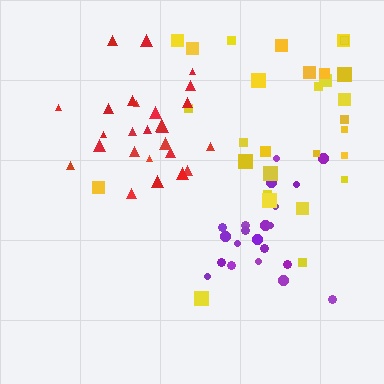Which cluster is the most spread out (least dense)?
Yellow.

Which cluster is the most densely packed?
Red.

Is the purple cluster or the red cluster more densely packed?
Red.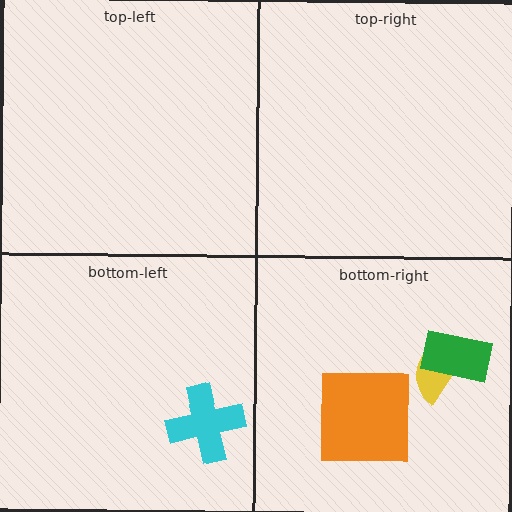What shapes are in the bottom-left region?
The cyan cross.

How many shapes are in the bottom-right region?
3.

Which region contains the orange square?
The bottom-right region.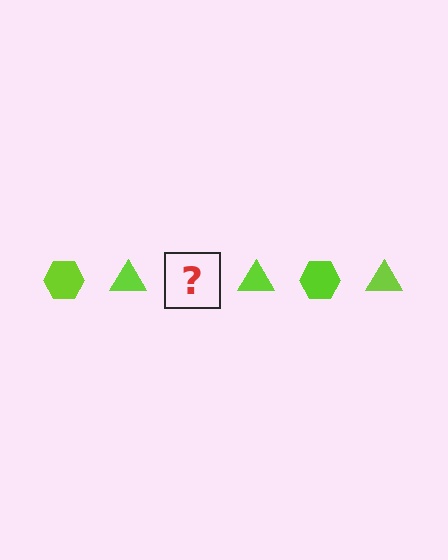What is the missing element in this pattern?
The missing element is a lime hexagon.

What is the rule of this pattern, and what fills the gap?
The rule is that the pattern cycles through hexagon, triangle shapes in lime. The gap should be filled with a lime hexagon.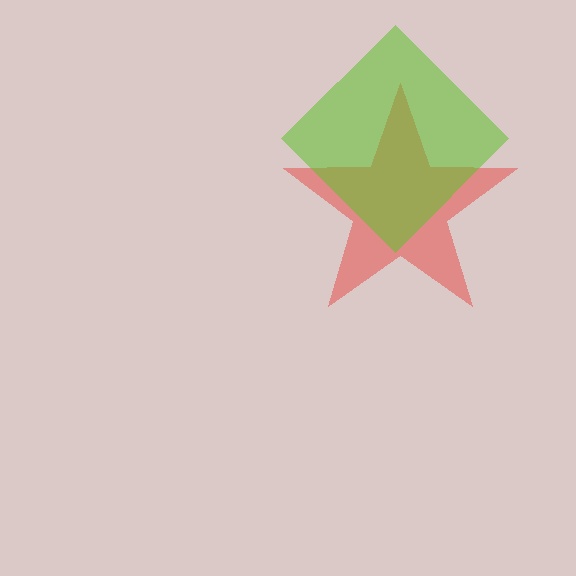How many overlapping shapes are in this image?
There are 2 overlapping shapes in the image.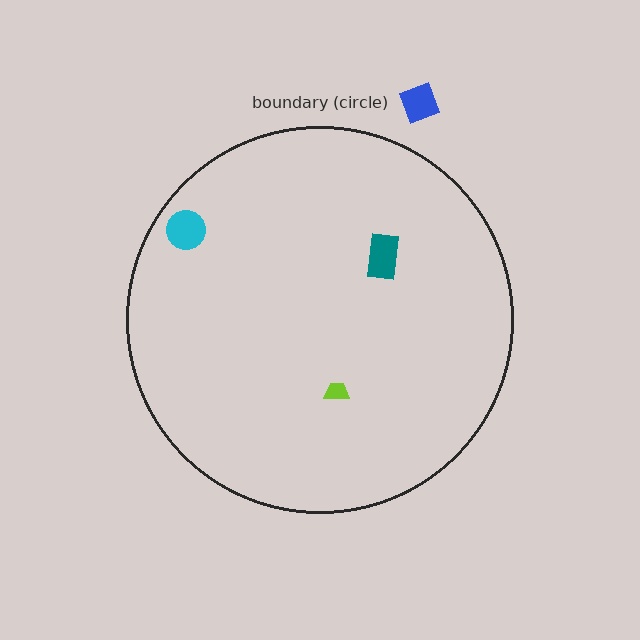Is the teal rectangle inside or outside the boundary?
Inside.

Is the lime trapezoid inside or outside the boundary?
Inside.